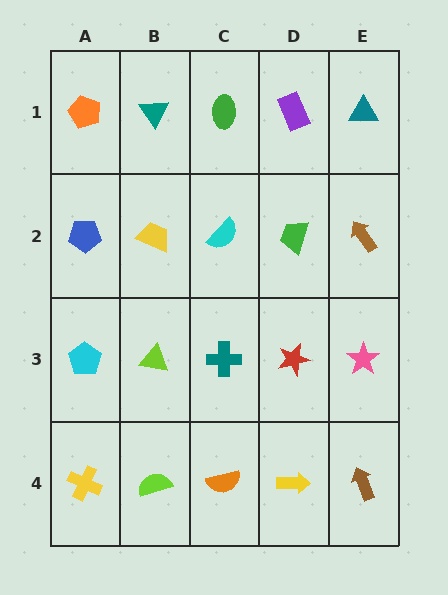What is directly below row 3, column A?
A yellow cross.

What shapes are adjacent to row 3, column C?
A cyan semicircle (row 2, column C), an orange semicircle (row 4, column C), a lime triangle (row 3, column B), a red star (row 3, column D).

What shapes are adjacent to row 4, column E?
A pink star (row 3, column E), a yellow arrow (row 4, column D).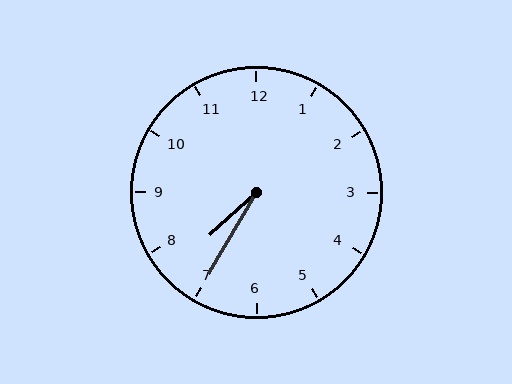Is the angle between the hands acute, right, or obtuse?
It is acute.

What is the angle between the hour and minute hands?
Approximately 18 degrees.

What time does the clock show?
7:35.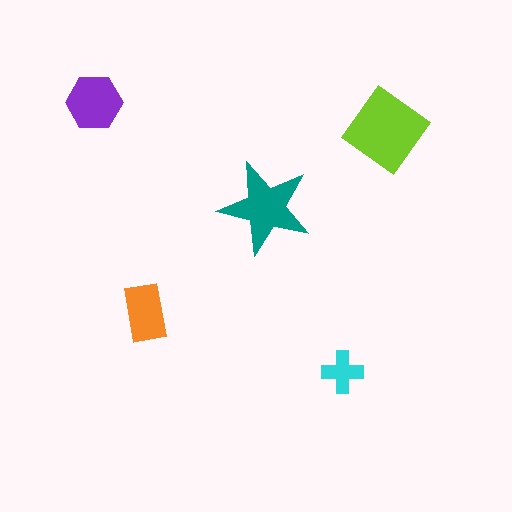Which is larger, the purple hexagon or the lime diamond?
The lime diamond.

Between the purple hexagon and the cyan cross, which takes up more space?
The purple hexagon.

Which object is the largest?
The lime diamond.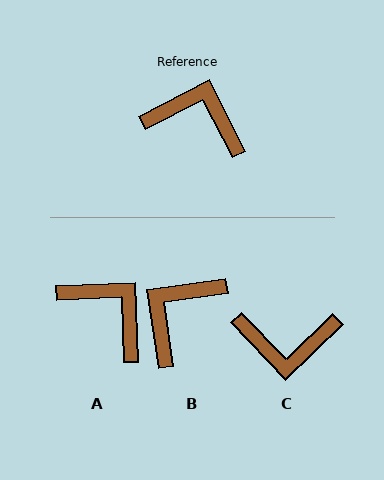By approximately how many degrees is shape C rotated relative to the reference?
Approximately 163 degrees clockwise.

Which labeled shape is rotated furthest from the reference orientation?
C, about 163 degrees away.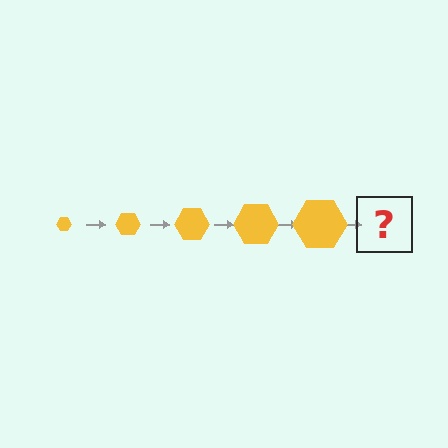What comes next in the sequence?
The next element should be a yellow hexagon, larger than the previous one.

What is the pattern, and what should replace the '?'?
The pattern is that the hexagon gets progressively larger each step. The '?' should be a yellow hexagon, larger than the previous one.